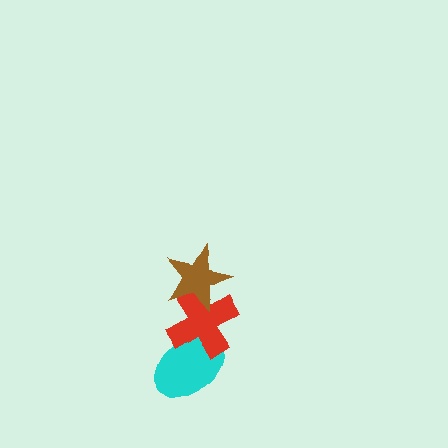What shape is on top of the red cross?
The brown star is on top of the red cross.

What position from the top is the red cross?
The red cross is 2nd from the top.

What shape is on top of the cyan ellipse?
The red cross is on top of the cyan ellipse.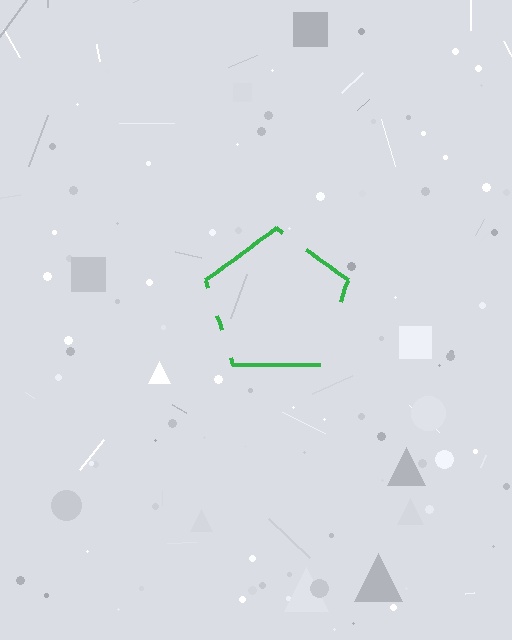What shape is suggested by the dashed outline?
The dashed outline suggests a pentagon.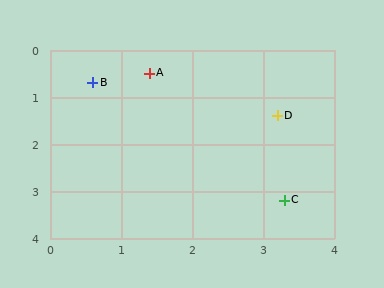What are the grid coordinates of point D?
Point D is at approximately (3.2, 1.4).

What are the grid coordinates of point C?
Point C is at approximately (3.3, 3.2).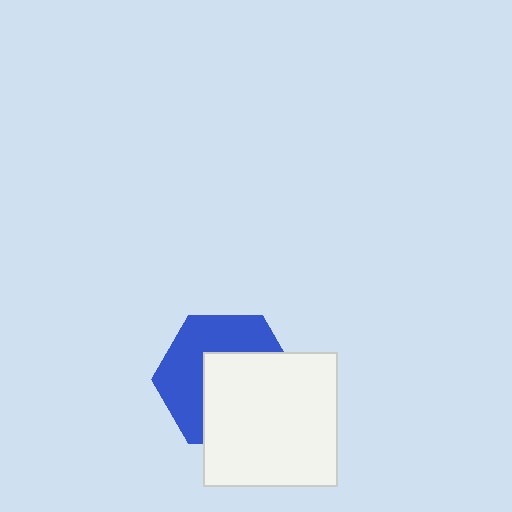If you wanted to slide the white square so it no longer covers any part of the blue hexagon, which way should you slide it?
Slide it toward the lower-right — that is the most direct way to separate the two shapes.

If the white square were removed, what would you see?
You would see the complete blue hexagon.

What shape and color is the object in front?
The object in front is a white square.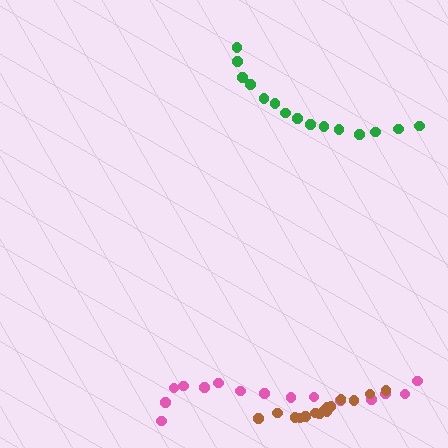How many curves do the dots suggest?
There are 3 distinct paths.